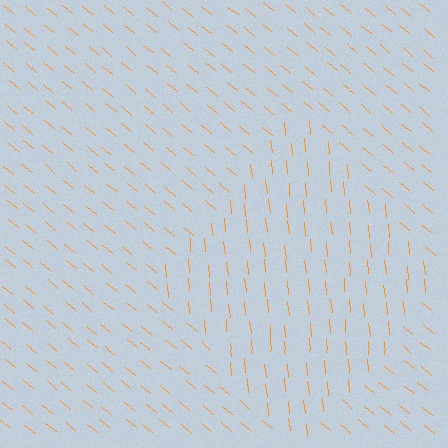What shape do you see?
I see a diamond.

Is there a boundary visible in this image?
Yes, there is a texture boundary formed by a change in line orientation.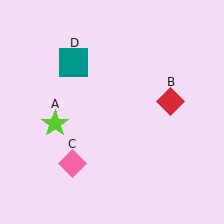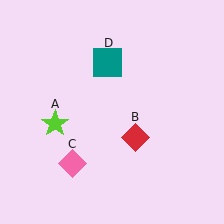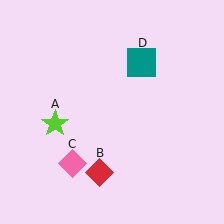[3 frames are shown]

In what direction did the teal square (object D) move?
The teal square (object D) moved right.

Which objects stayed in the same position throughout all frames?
Lime star (object A) and pink diamond (object C) remained stationary.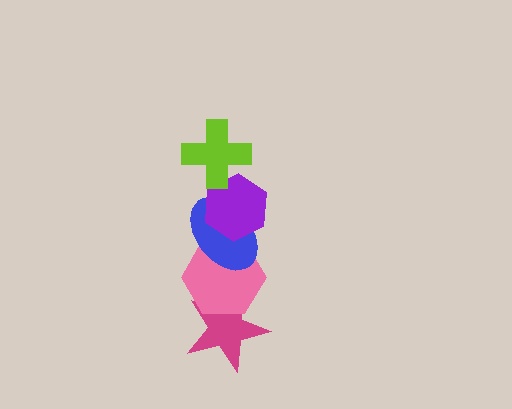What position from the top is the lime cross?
The lime cross is 1st from the top.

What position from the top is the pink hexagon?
The pink hexagon is 4th from the top.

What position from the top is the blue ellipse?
The blue ellipse is 3rd from the top.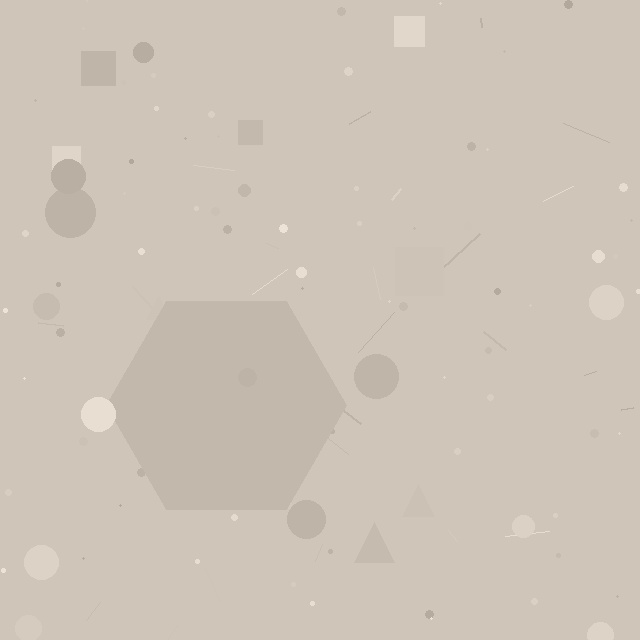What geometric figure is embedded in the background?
A hexagon is embedded in the background.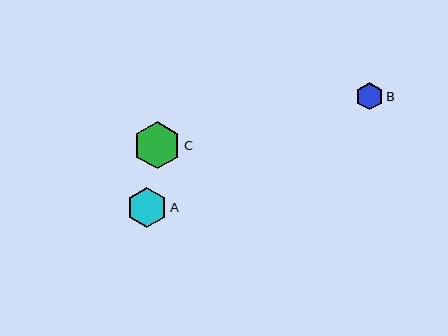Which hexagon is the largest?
Hexagon C is the largest with a size of approximately 47 pixels.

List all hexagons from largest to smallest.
From largest to smallest: C, A, B.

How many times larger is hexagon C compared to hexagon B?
Hexagon C is approximately 1.7 times the size of hexagon B.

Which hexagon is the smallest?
Hexagon B is the smallest with a size of approximately 28 pixels.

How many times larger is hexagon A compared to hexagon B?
Hexagon A is approximately 1.5 times the size of hexagon B.